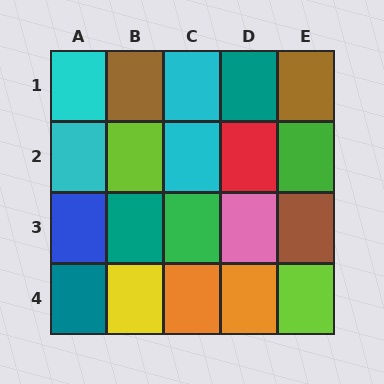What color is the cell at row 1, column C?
Cyan.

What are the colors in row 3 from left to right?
Blue, teal, green, pink, brown.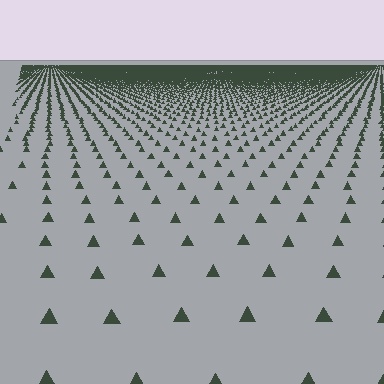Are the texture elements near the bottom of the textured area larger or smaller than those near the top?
Larger. Near the bottom, elements are closer to the viewer and appear at a bigger on-screen size.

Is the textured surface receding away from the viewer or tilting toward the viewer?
The surface is receding away from the viewer. Texture elements get smaller and denser toward the top.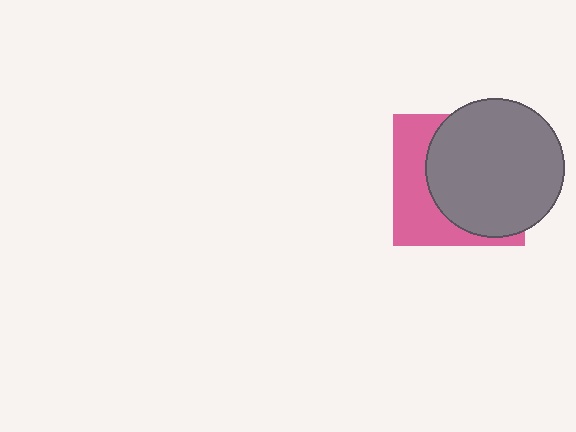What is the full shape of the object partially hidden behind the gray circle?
The partially hidden object is a pink square.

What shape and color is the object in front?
The object in front is a gray circle.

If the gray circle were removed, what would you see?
You would see the complete pink square.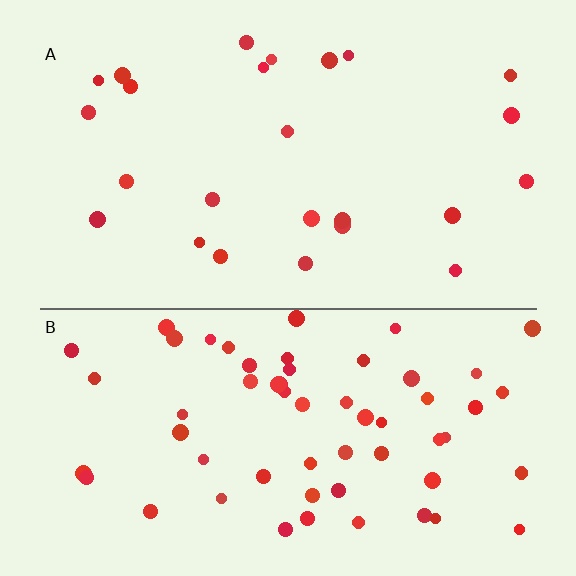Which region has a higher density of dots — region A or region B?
B (the bottom).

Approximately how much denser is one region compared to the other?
Approximately 2.5× — region B over region A.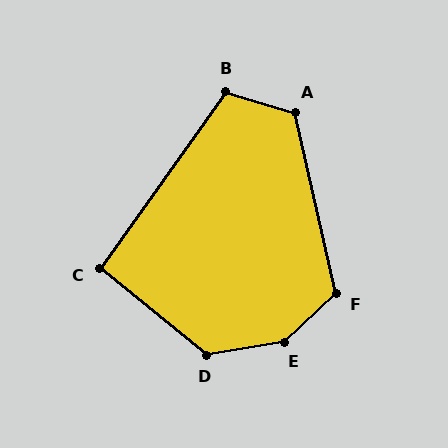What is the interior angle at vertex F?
Approximately 120 degrees (obtuse).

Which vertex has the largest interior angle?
E, at approximately 147 degrees.